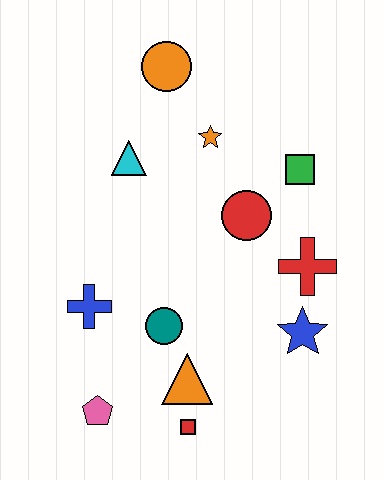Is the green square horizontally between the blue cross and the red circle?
No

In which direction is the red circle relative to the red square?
The red circle is above the red square.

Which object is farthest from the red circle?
The pink pentagon is farthest from the red circle.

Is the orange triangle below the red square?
No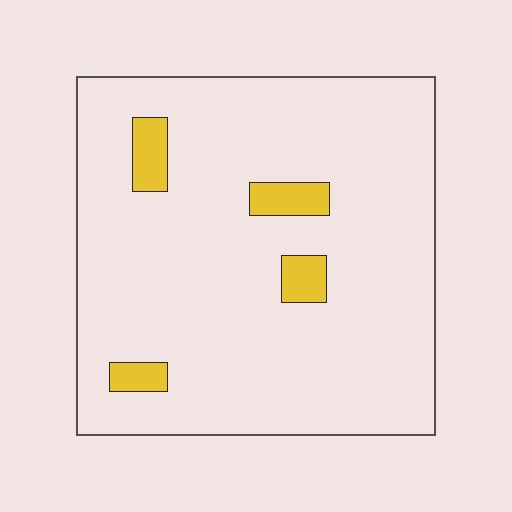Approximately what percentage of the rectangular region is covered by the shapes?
Approximately 5%.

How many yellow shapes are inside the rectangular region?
4.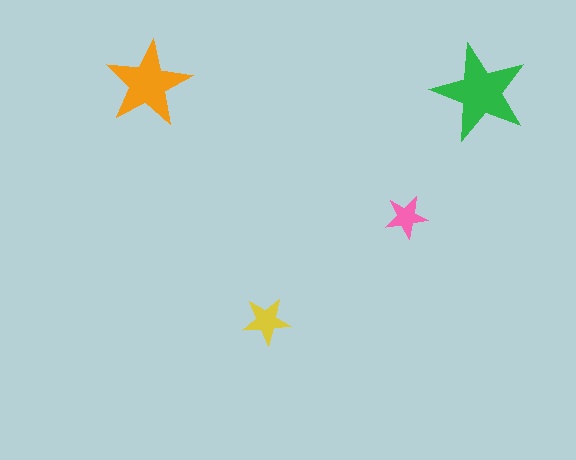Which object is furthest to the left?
The orange star is leftmost.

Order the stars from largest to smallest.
the green one, the orange one, the yellow one, the pink one.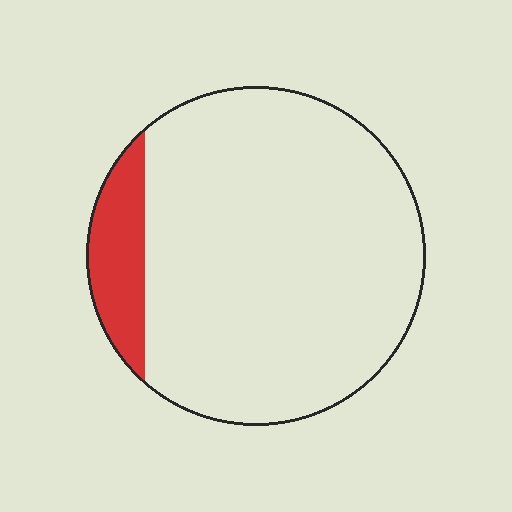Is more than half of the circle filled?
No.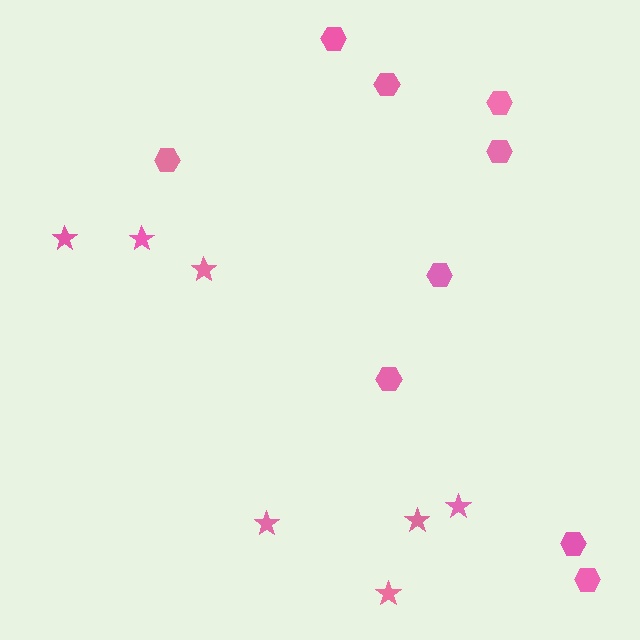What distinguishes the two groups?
There are 2 groups: one group of stars (7) and one group of hexagons (9).